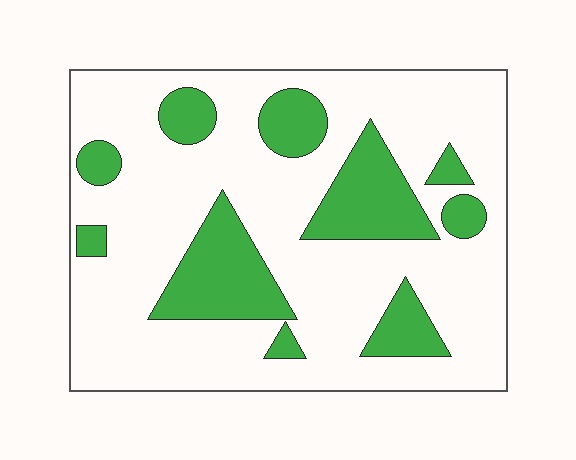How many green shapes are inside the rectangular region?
10.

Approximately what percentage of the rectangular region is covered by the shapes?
Approximately 25%.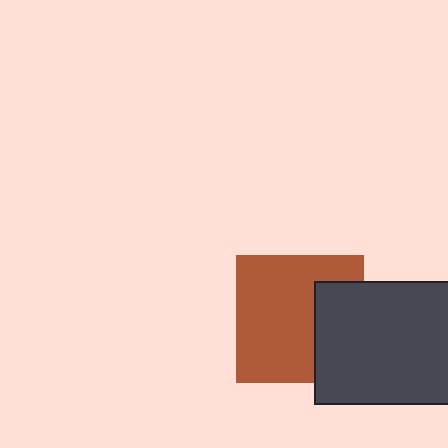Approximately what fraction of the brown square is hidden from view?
Roughly 31% of the brown square is hidden behind the dark gray rectangle.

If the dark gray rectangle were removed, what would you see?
You would see the complete brown square.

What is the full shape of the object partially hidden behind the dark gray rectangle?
The partially hidden object is a brown square.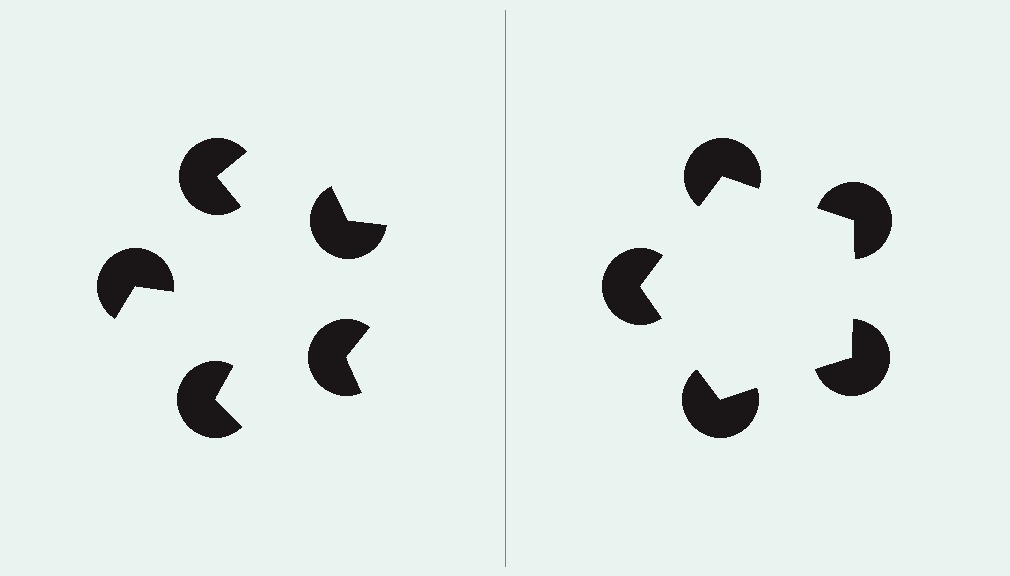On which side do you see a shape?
An illusory pentagon appears on the right side. On the left side the wedge cuts are rotated, so no coherent shape forms.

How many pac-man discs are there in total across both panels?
10 — 5 on each side.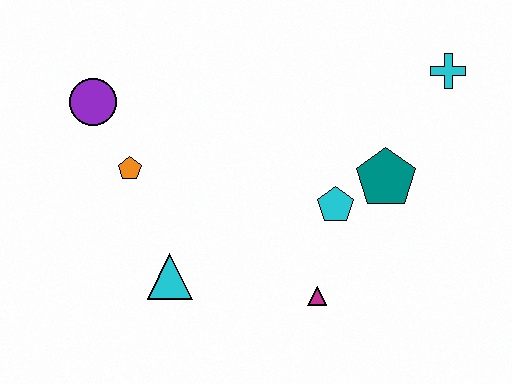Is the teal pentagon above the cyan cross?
No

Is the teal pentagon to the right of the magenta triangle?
Yes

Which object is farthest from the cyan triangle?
The cyan cross is farthest from the cyan triangle.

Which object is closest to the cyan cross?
The teal pentagon is closest to the cyan cross.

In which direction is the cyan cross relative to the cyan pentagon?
The cyan cross is above the cyan pentagon.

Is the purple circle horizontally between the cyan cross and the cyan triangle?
No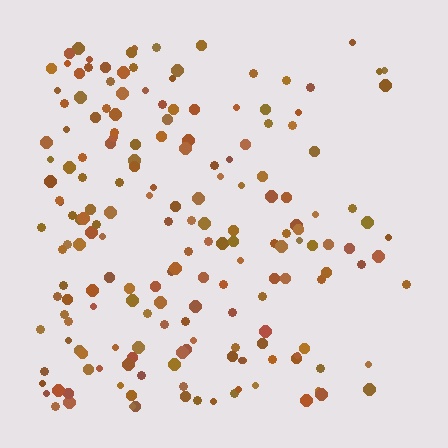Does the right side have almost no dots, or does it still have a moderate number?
Still a moderate number, just noticeably fewer than the left.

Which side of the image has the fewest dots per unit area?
The right.